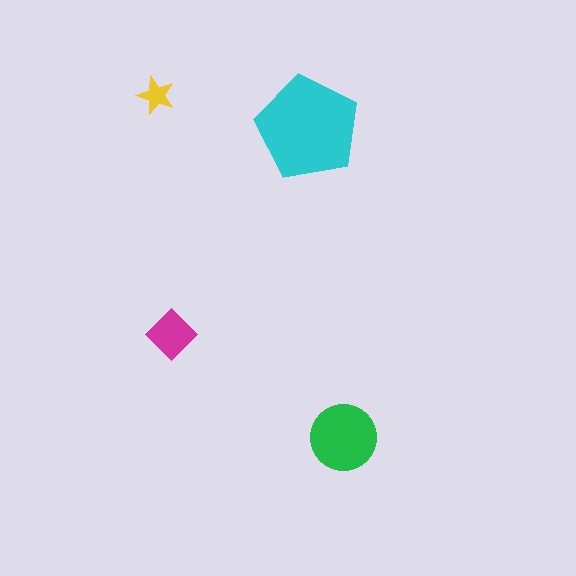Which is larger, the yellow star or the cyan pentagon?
The cyan pentagon.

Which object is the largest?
The cyan pentagon.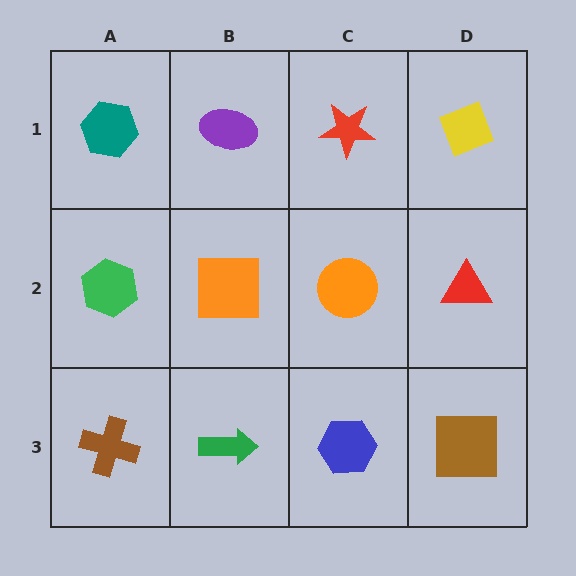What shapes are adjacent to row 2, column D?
A yellow diamond (row 1, column D), a brown square (row 3, column D), an orange circle (row 2, column C).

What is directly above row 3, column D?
A red triangle.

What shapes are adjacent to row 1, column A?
A green hexagon (row 2, column A), a purple ellipse (row 1, column B).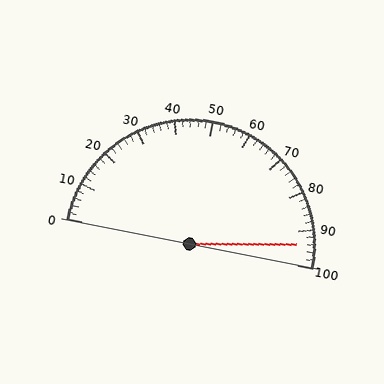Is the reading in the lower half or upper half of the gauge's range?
The reading is in the upper half of the range (0 to 100).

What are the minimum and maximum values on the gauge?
The gauge ranges from 0 to 100.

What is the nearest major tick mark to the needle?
The nearest major tick mark is 90.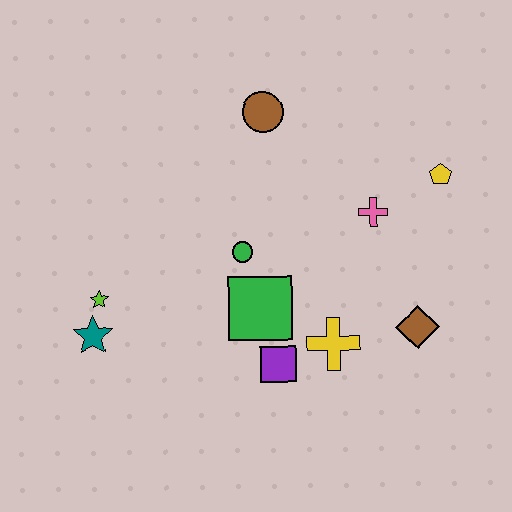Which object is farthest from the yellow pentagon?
The teal star is farthest from the yellow pentagon.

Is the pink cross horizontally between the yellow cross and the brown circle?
No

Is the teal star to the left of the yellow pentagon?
Yes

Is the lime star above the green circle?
No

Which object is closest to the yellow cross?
The purple square is closest to the yellow cross.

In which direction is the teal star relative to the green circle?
The teal star is to the left of the green circle.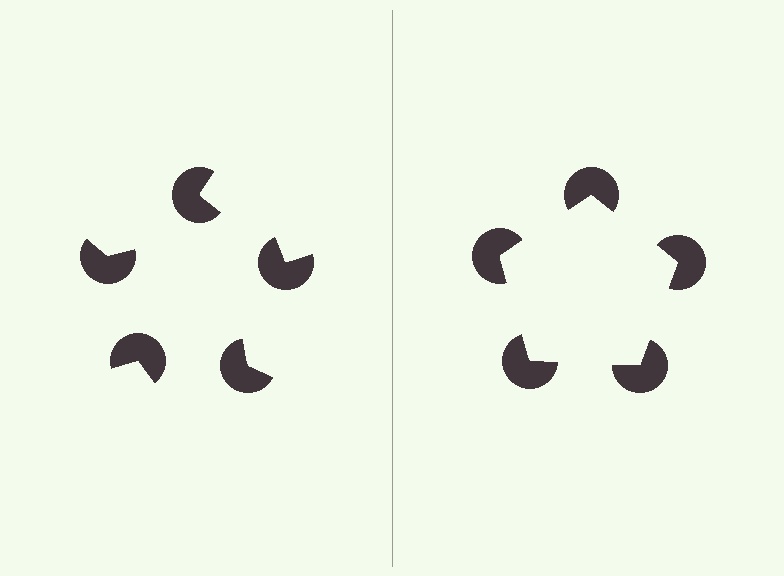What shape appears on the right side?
An illusory pentagon.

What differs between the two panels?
The pac-man discs are positioned identically on both sides; only the wedge orientations differ. On the right they align to a pentagon; on the left they are misaligned.